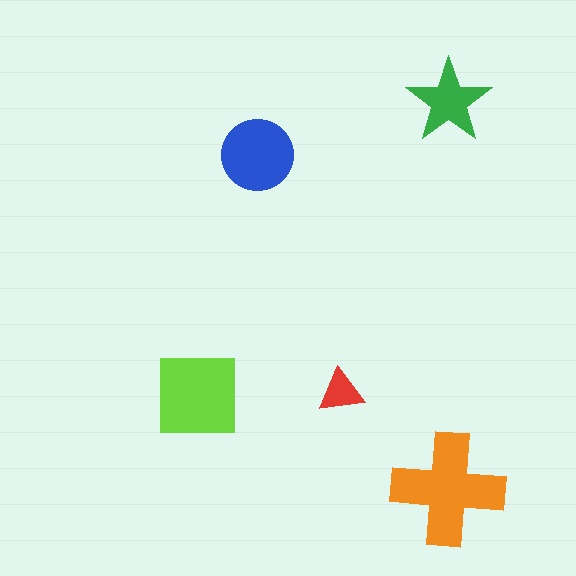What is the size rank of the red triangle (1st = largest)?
5th.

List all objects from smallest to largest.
The red triangle, the green star, the blue circle, the lime square, the orange cross.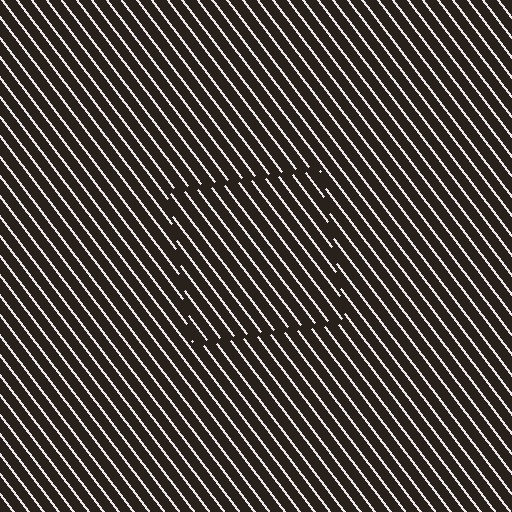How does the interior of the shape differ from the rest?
The interior of the shape contains the same grating, shifted by half a period — the contour is defined by the phase discontinuity where line-ends from the inner and outer gratings abut.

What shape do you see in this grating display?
An illusory square. The interior of the shape contains the same grating, shifted by half a period — the contour is defined by the phase discontinuity where line-ends from the inner and outer gratings abut.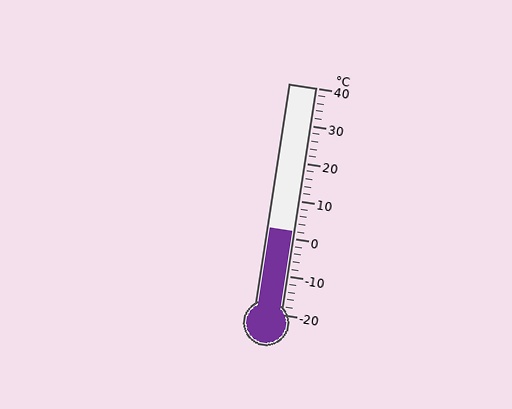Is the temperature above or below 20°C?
The temperature is below 20°C.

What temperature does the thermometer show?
The thermometer shows approximately 2°C.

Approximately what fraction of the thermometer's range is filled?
The thermometer is filled to approximately 35% of its range.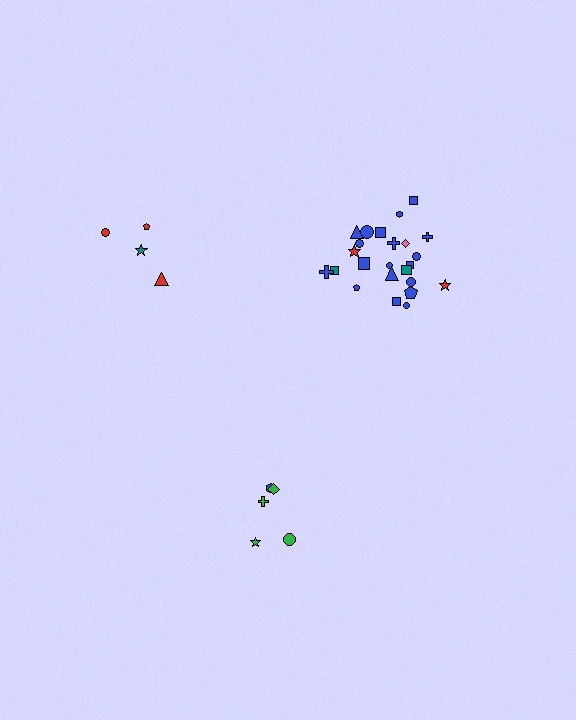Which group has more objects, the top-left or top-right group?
The top-right group.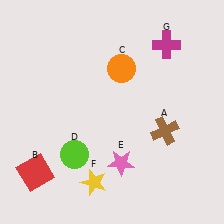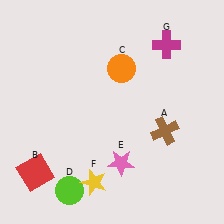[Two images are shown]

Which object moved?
The lime circle (D) moved down.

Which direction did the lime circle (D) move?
The lime circle (D) moved down.